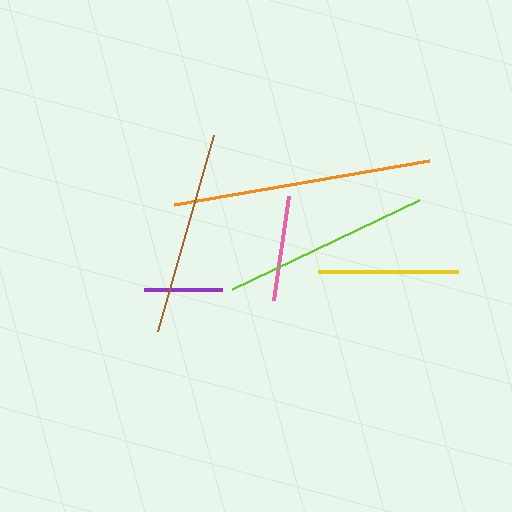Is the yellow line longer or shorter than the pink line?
The yellow line is longer than the pink line.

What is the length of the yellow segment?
The yellow segment is approximately 139 pixels long.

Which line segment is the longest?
The orange line is the longest at approximately 259 pixels.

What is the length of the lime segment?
The lime segment is approximately 207 pixels long.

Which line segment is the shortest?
The purple line is the shortest at approximately 78 pixels.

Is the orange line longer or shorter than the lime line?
The orange line is longer than the lime line.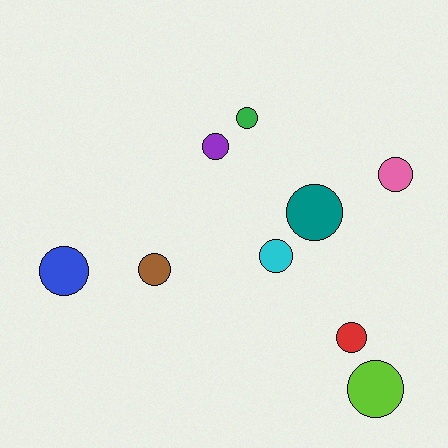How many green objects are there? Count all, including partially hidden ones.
There is 1 green object.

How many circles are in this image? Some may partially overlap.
There are 9 circles.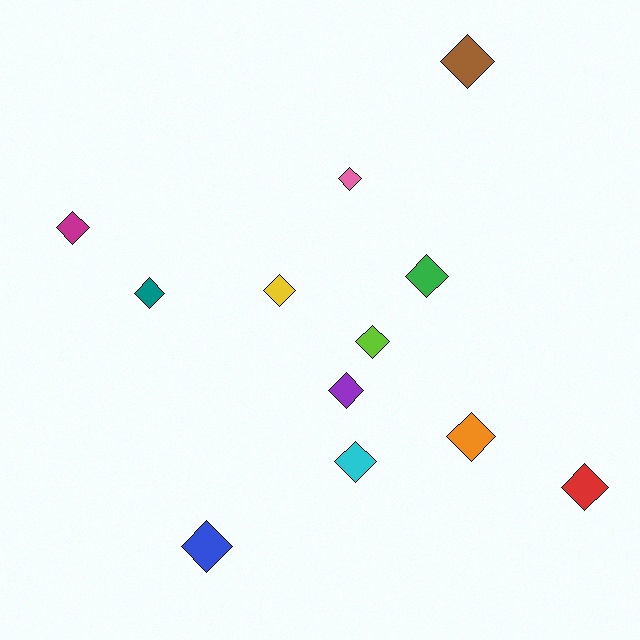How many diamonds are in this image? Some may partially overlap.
There are 12 diamonds.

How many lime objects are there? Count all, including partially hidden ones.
There is 1 lime object.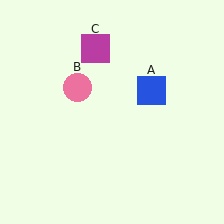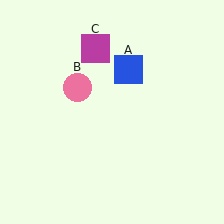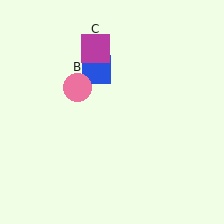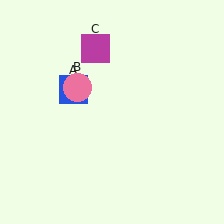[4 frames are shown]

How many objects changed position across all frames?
1 object changed position: blue square (object A).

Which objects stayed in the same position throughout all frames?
Pink circle (object B) and magenta square (object C) remained stationary.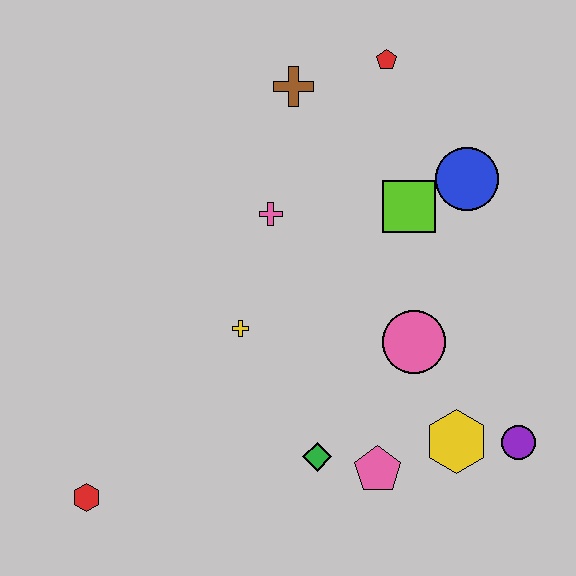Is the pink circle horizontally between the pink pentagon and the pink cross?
No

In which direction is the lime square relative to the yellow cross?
The lime square is to the right of the yellow cross.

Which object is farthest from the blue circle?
The red hexagon is farthest from the blue circle.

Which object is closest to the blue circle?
The lime square is closest to the blue circle.